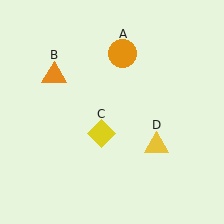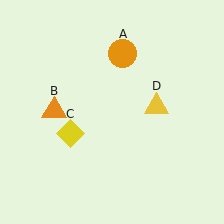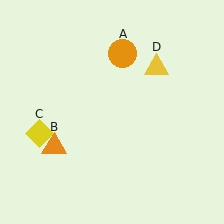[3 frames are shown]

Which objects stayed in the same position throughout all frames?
Orange circle (object A) remained stationary.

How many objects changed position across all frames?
3 objects changed position: orange triangle (object B), yellow diamond (object C), yellow triangle (object D).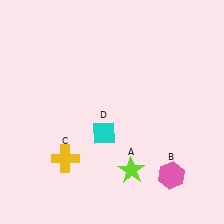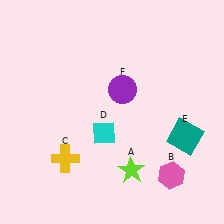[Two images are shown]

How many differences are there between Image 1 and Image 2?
There are 2 differences between the two images.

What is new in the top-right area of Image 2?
A purple circle (F) was added in the top-right area of Image 2.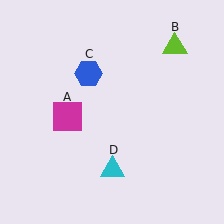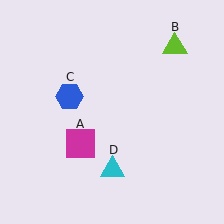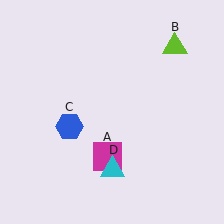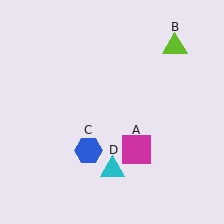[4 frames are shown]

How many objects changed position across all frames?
2 objects changed position: magenta square (object A), blue hexagon (object C).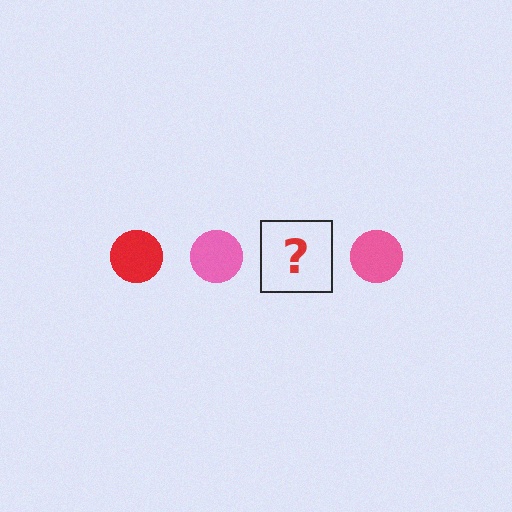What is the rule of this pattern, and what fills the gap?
The rule is that the pattern cycles through red, pink circles. The gap should be filled with a red circle.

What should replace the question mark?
The question mark should be replaced with a red circle.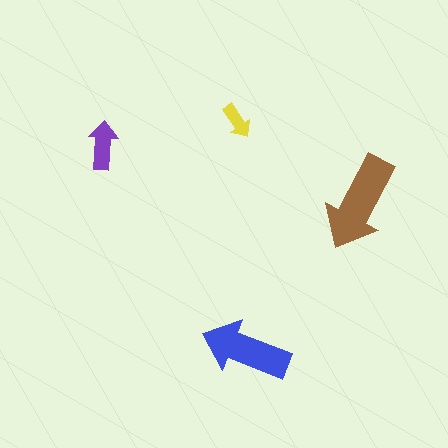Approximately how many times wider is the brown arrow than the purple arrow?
About 2 times wider.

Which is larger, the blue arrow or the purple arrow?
The blue one.